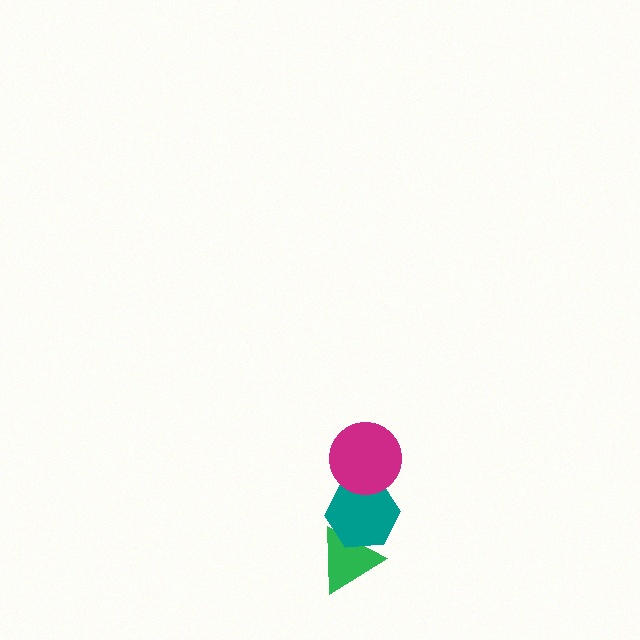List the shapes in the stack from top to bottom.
From top to bottom: the magenta circle, the teal hexagon, the green triangle.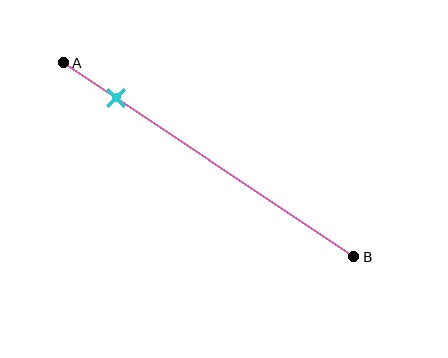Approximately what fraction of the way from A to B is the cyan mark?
The cyan mark is approximately 20% of the way from A to B.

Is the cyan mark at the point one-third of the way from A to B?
No, the mark is at about 20% from A, not at the 33% one-third point.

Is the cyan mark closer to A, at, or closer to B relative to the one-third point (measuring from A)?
The cyan mark is closer to point A than the one-third point of segment AB.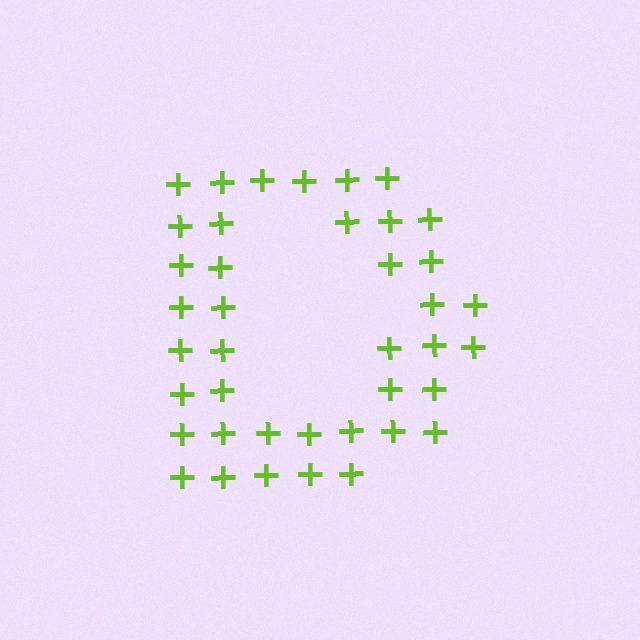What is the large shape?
The large shape is the letter D.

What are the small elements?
The small elements are plus signs.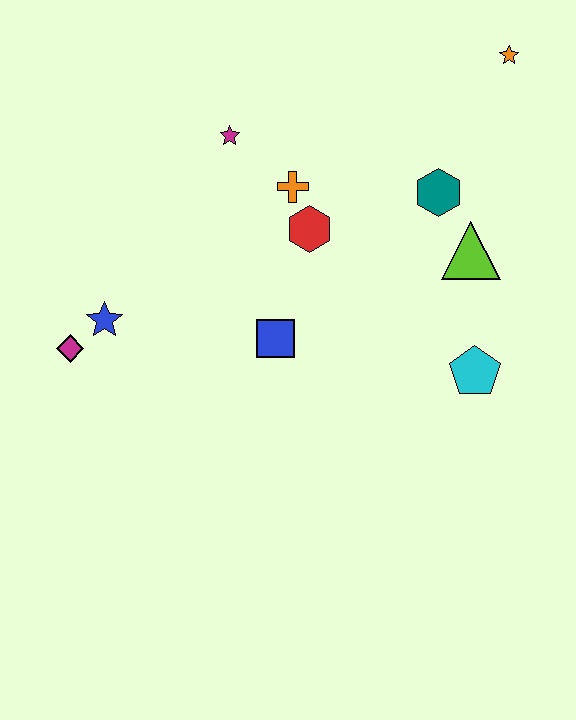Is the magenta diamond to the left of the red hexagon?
Yes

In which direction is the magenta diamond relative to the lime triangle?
The magenta diamond is to the left of the lime triangle.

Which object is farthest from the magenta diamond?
The orange star is farthest from the magenta diamond.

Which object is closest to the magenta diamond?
The blue star is closest to the magenta diamond.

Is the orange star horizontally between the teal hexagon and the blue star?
No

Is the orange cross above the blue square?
Yes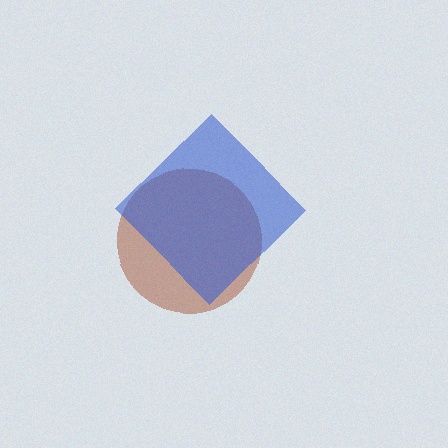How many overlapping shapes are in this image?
There are 2 overlapping shapes in the image.